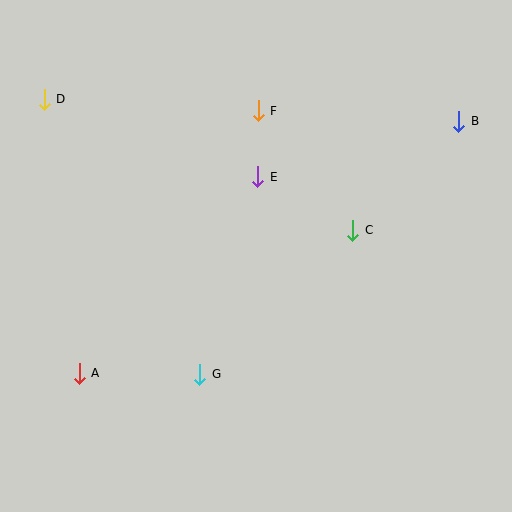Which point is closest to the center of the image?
Point E at (258, 177) is closest to the center.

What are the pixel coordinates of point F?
Point F is at (258, 111).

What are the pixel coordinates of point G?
Point G is at (200, 374).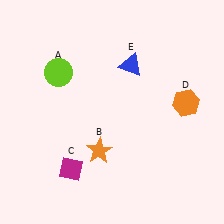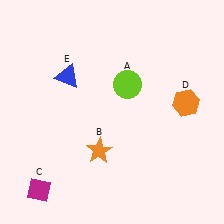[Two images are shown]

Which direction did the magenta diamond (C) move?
The magenta diamond (C) moved left.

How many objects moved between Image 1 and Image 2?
3 objects moved between the two images.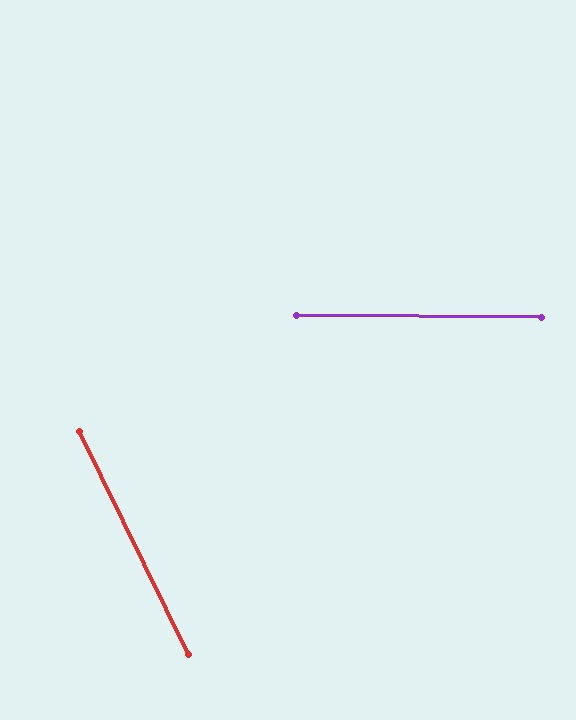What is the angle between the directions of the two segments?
Approximately 63 degrees.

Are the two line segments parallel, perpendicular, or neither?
Neither parallel nor perpendicular — they differ by about 63°.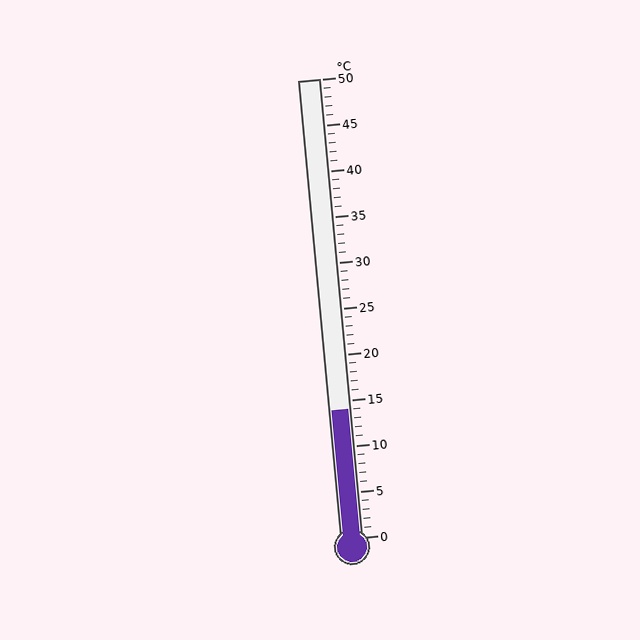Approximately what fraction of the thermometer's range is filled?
The thermometer is filled to approximately 30% of its range.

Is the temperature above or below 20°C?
The temperature is below 20°C.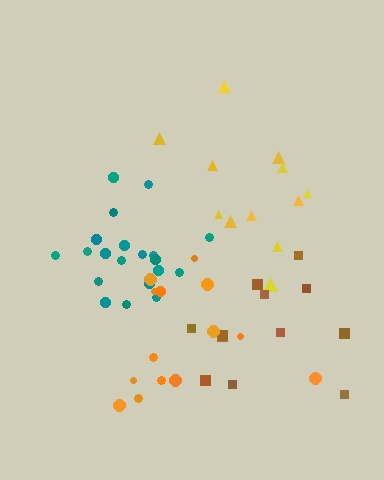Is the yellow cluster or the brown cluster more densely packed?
Yellow.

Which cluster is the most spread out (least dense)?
Brown.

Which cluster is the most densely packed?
Teal.